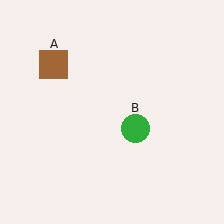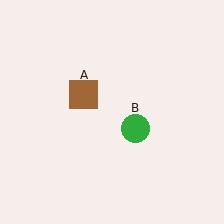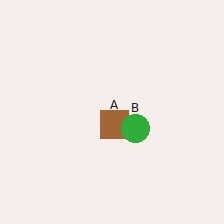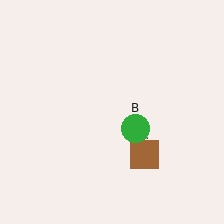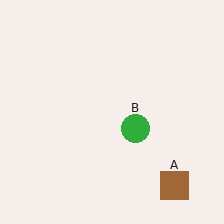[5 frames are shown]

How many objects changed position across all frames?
1 object changed position: brown square (object A).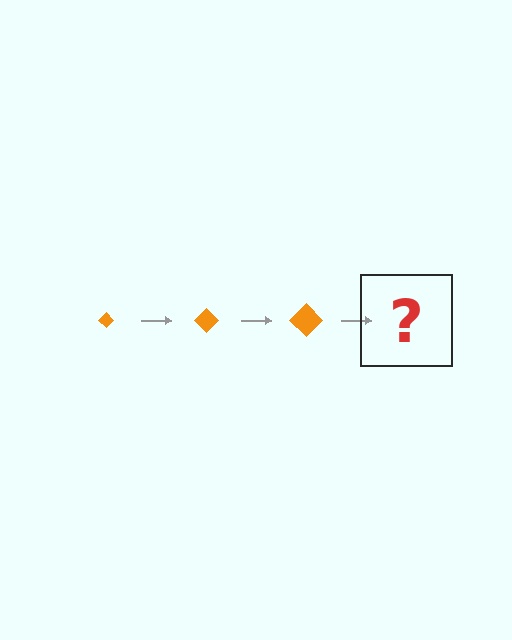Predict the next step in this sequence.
The next step is an orange diamond, larger than the previous one.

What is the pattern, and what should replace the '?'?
The pattern is that the diamond gets progressively larger each step. The '?' should be an orange diamond, larger than the previous one.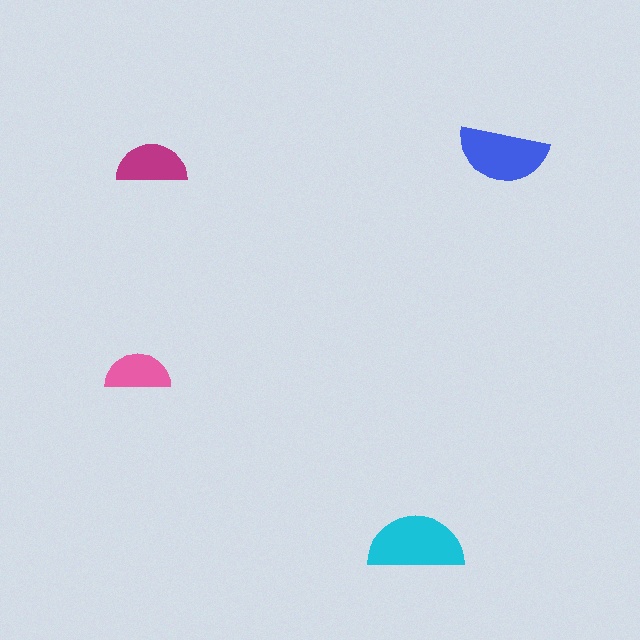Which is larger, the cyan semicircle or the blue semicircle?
The cyan one.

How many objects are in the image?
There are 4 objects in the image.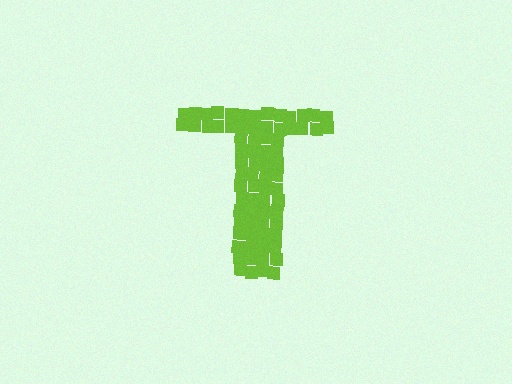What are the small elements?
The small elements are squares.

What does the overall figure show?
The overall figure shows the letter T.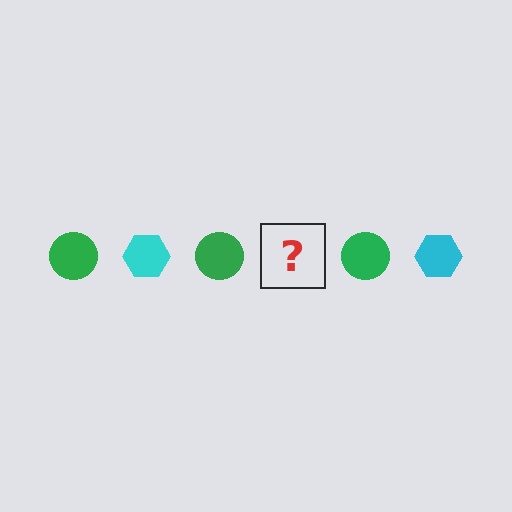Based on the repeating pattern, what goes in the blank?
The blank should be a cyan hexagon.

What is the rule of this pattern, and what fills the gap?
The rule is that the pattern alternates between green circle and cyan hexagon. The gap should be filled with a cyan hexagon.